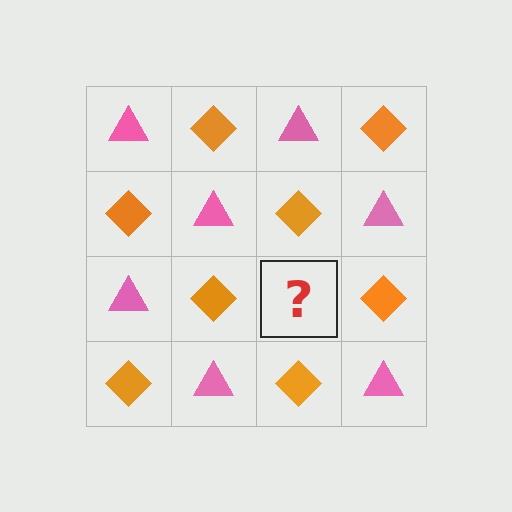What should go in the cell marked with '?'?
The missing cell should contain a pink triangle.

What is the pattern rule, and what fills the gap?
The rule is that it alternates pink triangle and orange diamond in a checkerboard pattern. The gap should be filled with a pink triangle.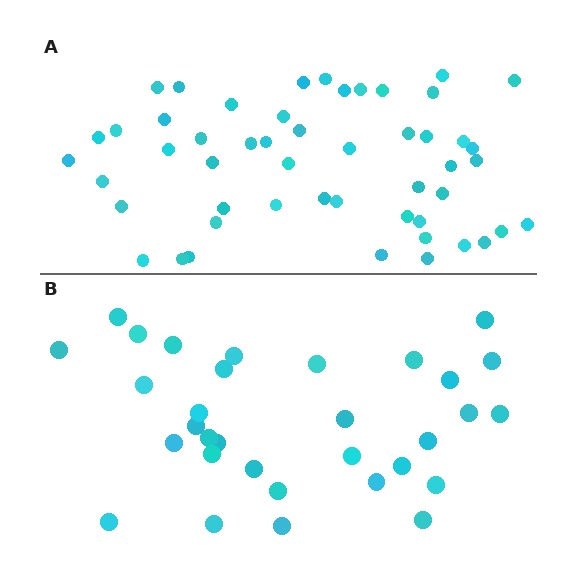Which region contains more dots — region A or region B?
Region A (the top region) has more dots.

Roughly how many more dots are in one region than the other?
Region A has approximately 20 more dots than region B.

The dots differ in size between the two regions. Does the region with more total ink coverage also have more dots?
No. Region B has more total ink coverage because its dots are larger, but region A actually contains more individual dots. Total area can be misleading — the number of items is what matters here.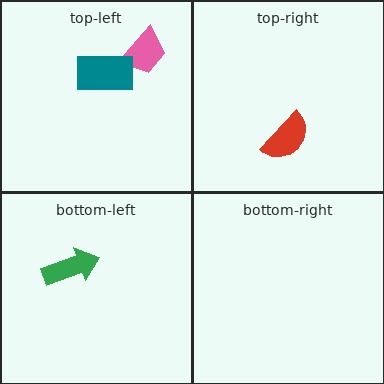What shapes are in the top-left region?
The pink trapezoid, the teal rectangle.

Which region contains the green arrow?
The bottom-left region.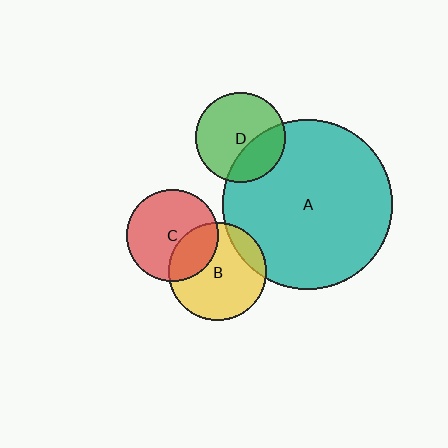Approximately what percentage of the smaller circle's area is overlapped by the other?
Approximately 30%.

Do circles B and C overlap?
Yes.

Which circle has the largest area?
Circle A (teal).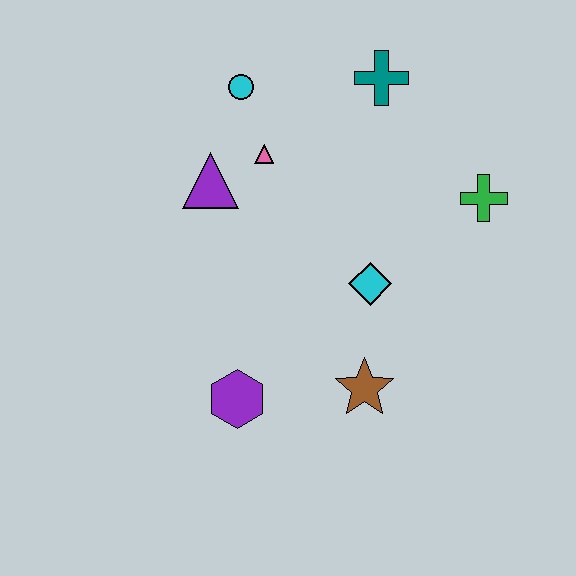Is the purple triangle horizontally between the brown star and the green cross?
No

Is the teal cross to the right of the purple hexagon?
Yes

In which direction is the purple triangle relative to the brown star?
The purple triangle is above the brown star.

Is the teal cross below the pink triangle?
No